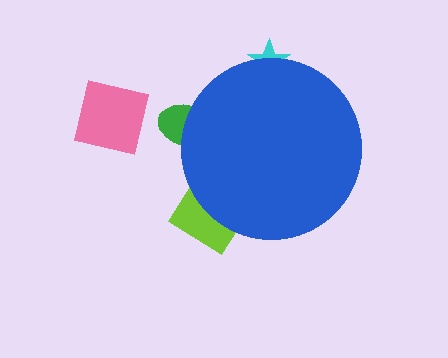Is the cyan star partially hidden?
Yes, the cyan star is partially hidden behind the blue circle.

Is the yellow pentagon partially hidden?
Yes, the yellow pentagon is partially hidden behind the blue circle.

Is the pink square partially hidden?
No, the pink square is fully visible.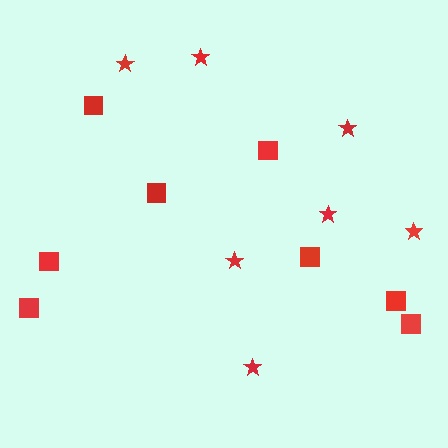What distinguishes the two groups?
There are 2 groups: one group of stars (7) and one group of squares (8).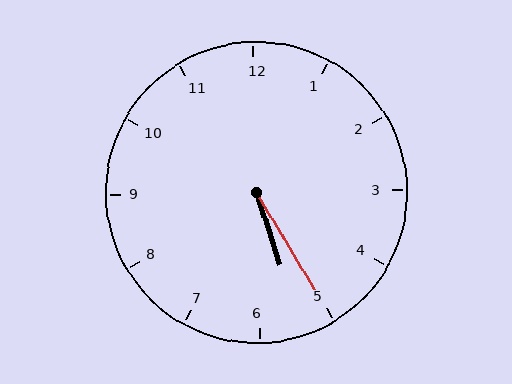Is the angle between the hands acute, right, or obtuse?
It is acute.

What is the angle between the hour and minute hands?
Approximately 12 degrees.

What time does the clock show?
5:25.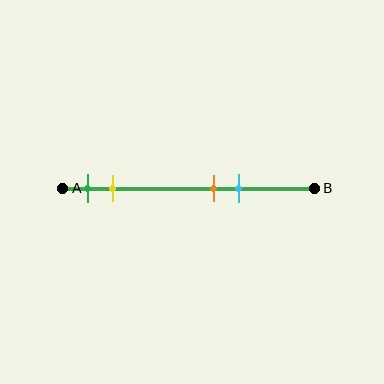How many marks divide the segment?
There are 4 marks dividing the segment.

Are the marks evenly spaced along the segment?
No, the marks are not evenly spaced.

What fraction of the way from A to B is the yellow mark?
The yellow mark is approximately 20% (0.2) of the way from A to B.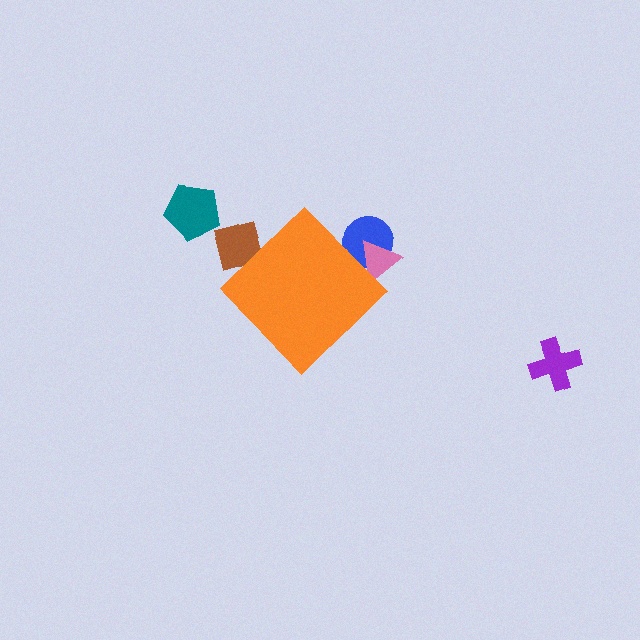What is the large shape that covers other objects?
An orange diamond.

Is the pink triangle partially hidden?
Yes, the pink triangle is partially hidden behind the orange diamond.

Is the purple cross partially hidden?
No, the purple cross is fully visible.